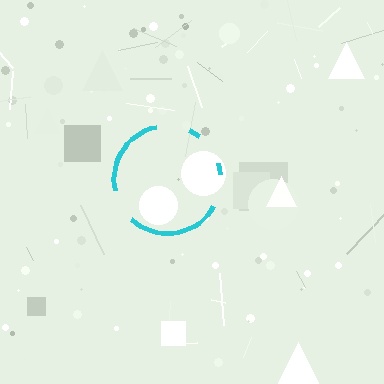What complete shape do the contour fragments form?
The contour fragments form a circle.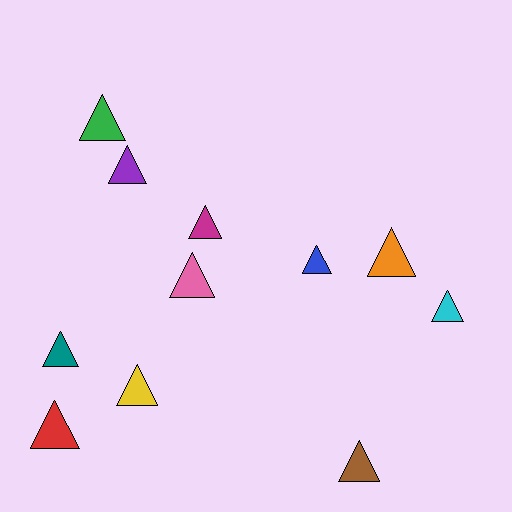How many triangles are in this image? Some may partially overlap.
There are 11 triangles.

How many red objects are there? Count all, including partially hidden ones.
There is 1 red object.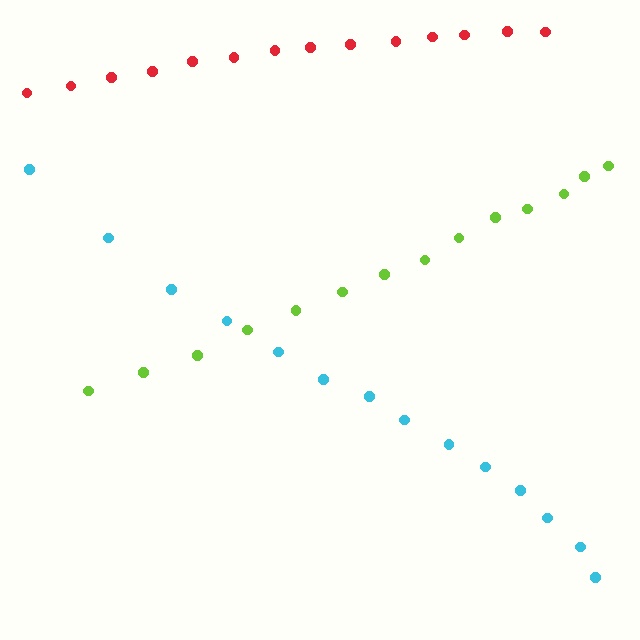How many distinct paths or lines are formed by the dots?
There are 3 distinct paths.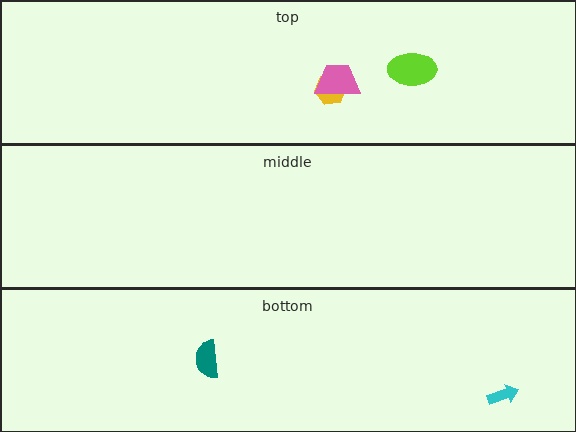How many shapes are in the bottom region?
2.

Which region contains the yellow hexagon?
The top region.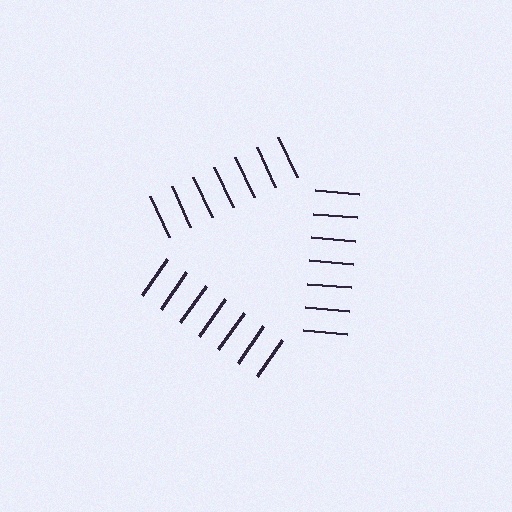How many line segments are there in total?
21 — 7 along each of the 3 edges.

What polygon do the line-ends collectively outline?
An illusory triangle — the line segments terminate on its edges but no continuous stroke is drawn.